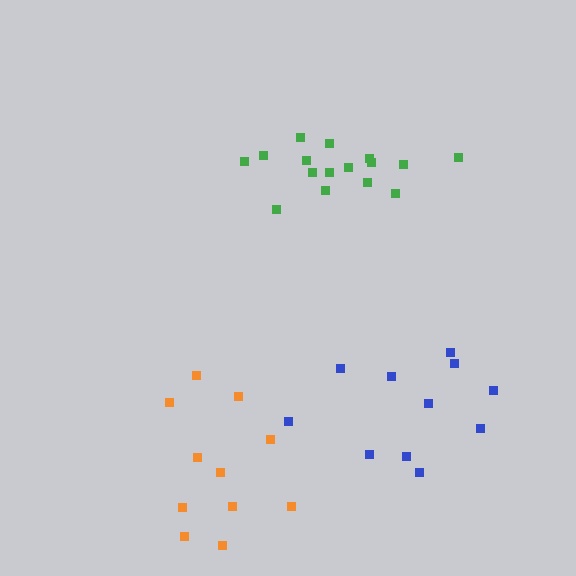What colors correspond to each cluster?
The clusters are colored: green, blue, orange.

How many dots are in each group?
Group 1: 16 dots, Group 2: 11 dots, Group 3: 11 dots (38 total).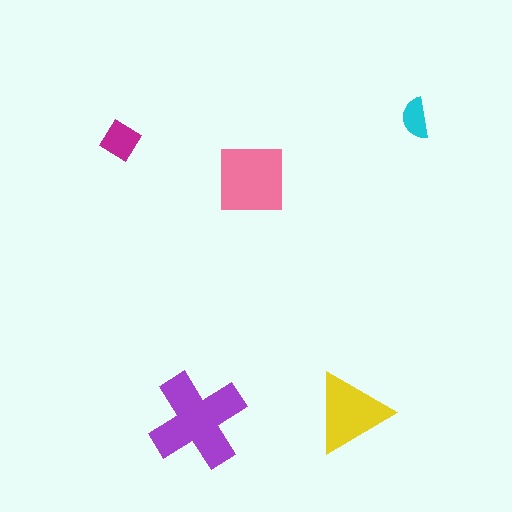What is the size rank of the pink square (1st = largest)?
2nd.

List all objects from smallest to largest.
The cyan semicircle, the magenta diamond, the yellow triangle, the pink square, the purple cross.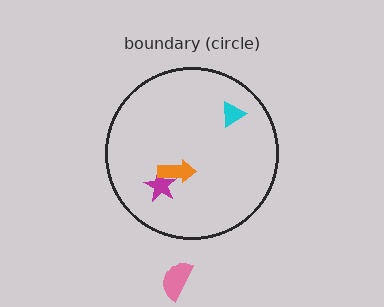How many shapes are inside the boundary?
3 inside, 1 outside.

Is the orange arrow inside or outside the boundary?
Inside.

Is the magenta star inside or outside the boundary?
Inside.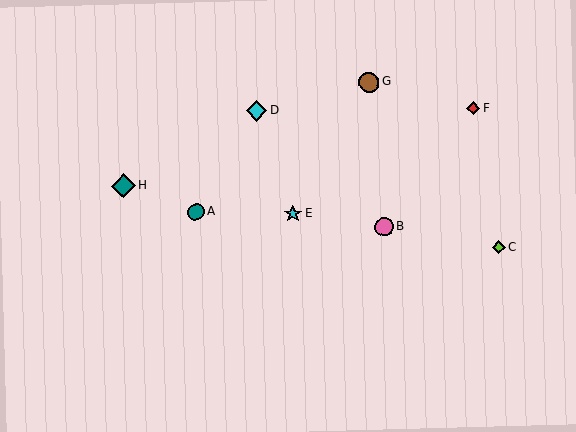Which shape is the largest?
The teal diamond (labeled H) is the largest.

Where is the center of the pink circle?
The center of the pink circle is at (384, 227).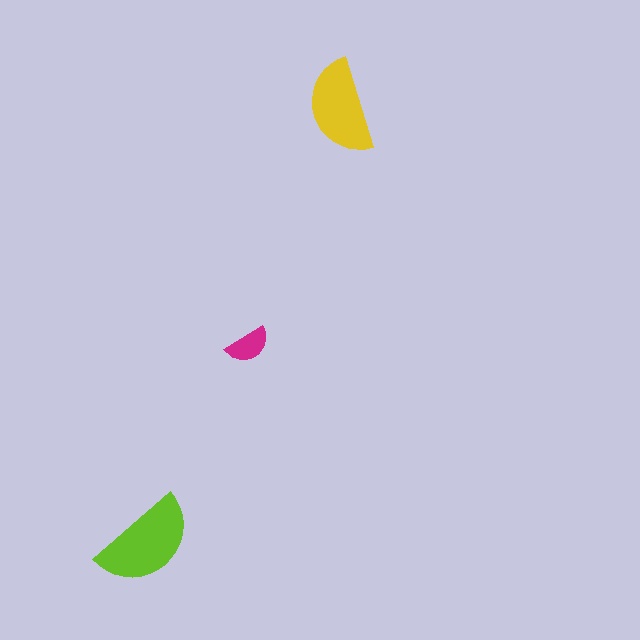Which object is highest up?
The yellow semicircle is topmost.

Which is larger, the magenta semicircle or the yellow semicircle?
The yellow one.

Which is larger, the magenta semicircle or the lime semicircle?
The lime one.